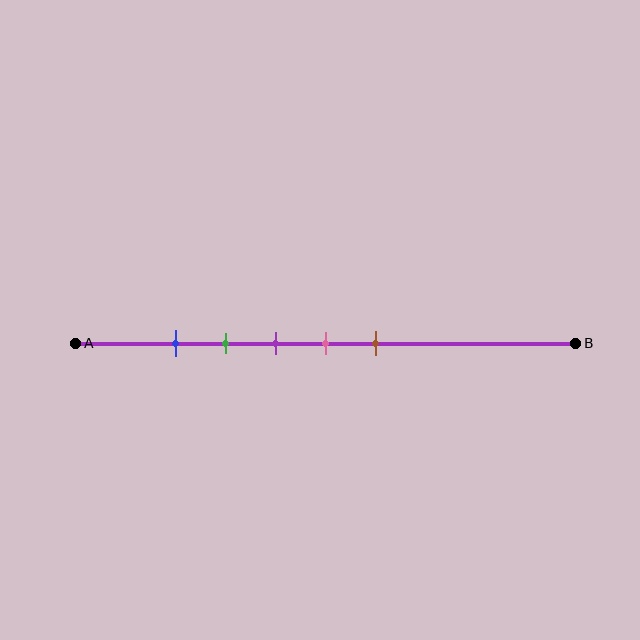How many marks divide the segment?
There are 5 marks dividing the segment.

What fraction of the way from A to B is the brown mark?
The brown mark is approximately 60% (0.6) of the way from A to B.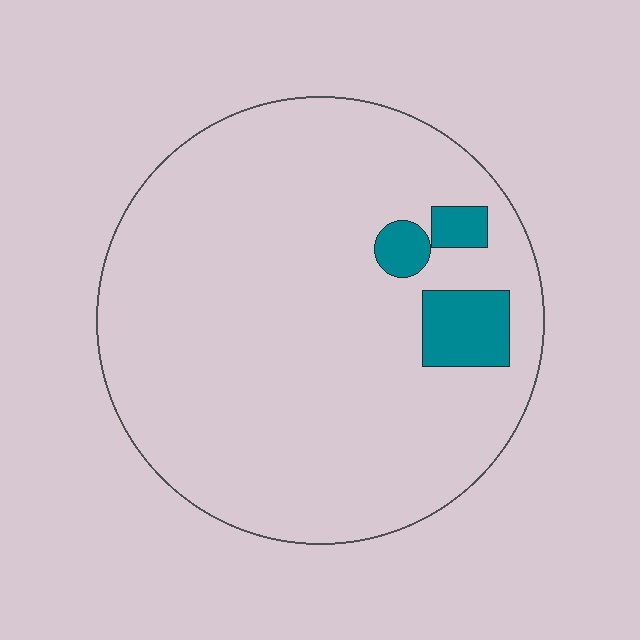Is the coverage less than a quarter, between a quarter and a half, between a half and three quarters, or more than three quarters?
Less than a quarter.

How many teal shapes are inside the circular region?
3.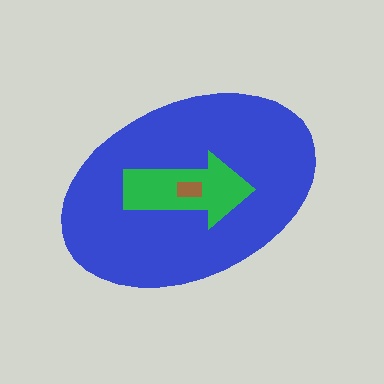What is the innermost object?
The brown rectangle.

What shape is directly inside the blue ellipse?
The green arrow.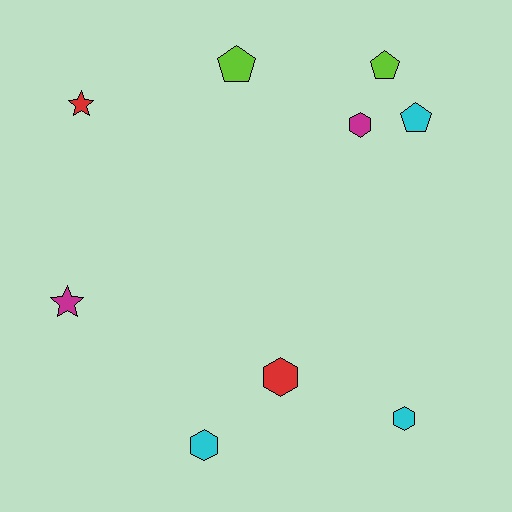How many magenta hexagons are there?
There is 1 magenta hexagon.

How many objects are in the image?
There are 9 objects.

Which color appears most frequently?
Cyan, with 3 objects.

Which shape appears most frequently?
Hexagon, with 4 objects.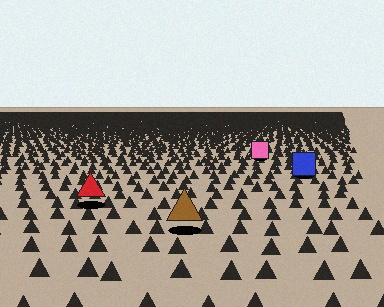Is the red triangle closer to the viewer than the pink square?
Yes. The red triangle is closer — you can tell from the texture gradient: the ground texture is coarser near it.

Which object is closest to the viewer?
The brown triangle is closest. The texture marks near it are larger and more spread out.